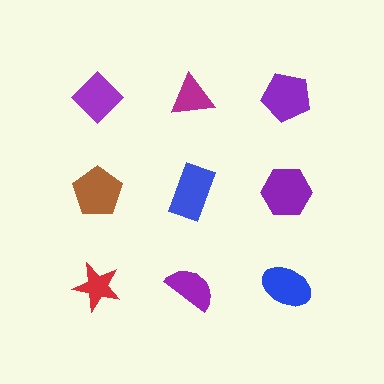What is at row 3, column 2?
A purple semicircle.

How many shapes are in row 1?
3 shapes.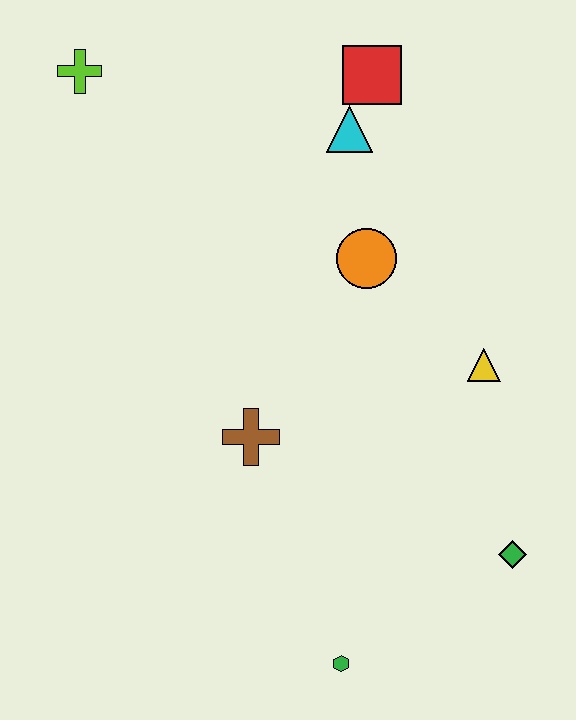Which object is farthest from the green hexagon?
The lime cross is farthest from the green hexagon.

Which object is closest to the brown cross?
The orange circle is closest to the brown cross.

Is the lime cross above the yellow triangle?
Yes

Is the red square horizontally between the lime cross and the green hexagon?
No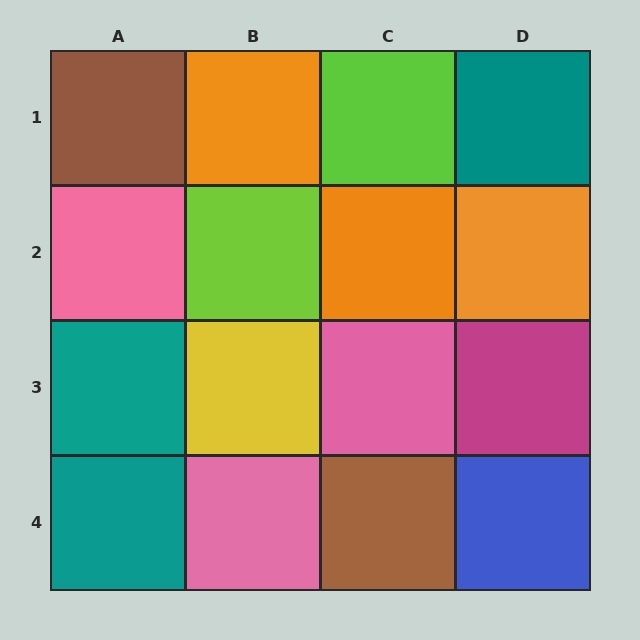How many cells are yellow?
1 cell is yellow.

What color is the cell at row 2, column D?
Orange.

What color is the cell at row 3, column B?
Yellow.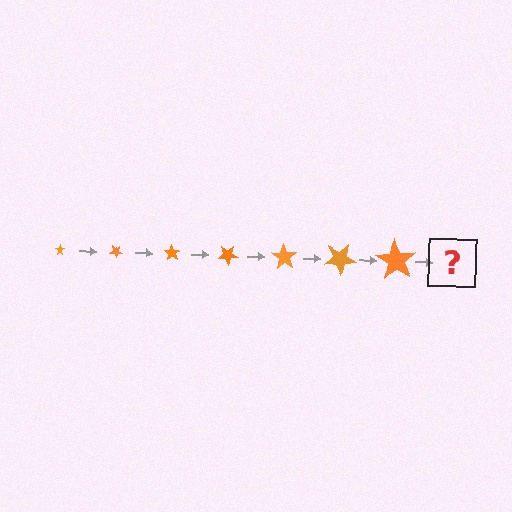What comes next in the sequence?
The next element should be a star, larger than the previous one and rotated 245 degrees from the start.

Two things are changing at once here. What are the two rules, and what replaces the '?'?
The two rules are that the star grows larger each step and it rotates 35 degrees each step. The '?' should be a star, larger than the previous one and rotated 245 degrees from the start.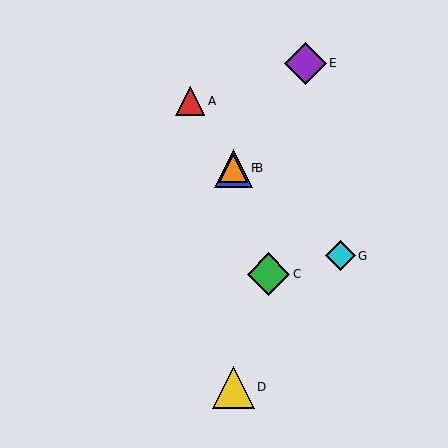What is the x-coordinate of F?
Object F is at x≈233.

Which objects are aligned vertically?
Objects B, D, F are aligned vertically.